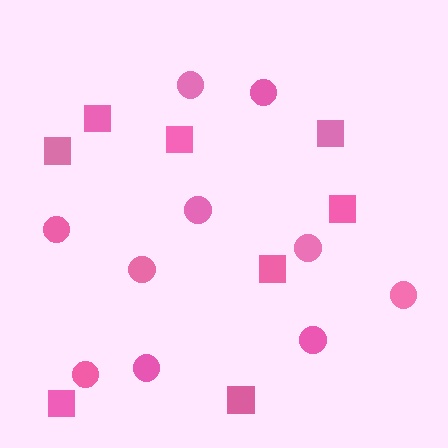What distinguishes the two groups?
There are 2 groups: one group of squares (8) and one group of circles (10).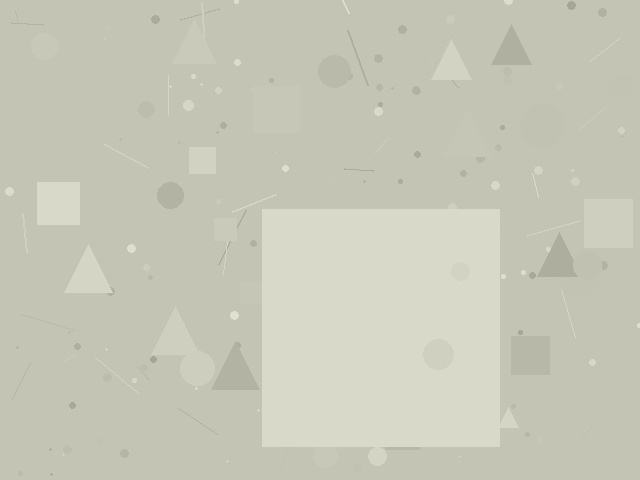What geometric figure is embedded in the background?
A square is embedded in the background.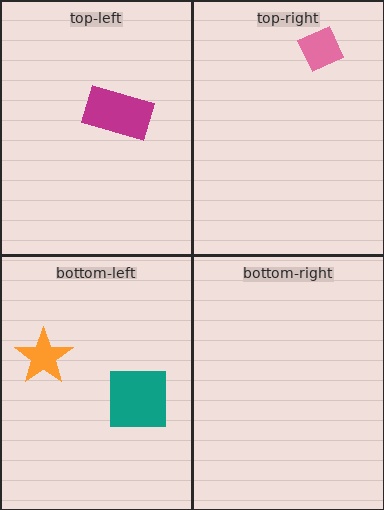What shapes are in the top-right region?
The pink diamond.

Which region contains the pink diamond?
The top-right region.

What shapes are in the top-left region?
The magenta rectangle.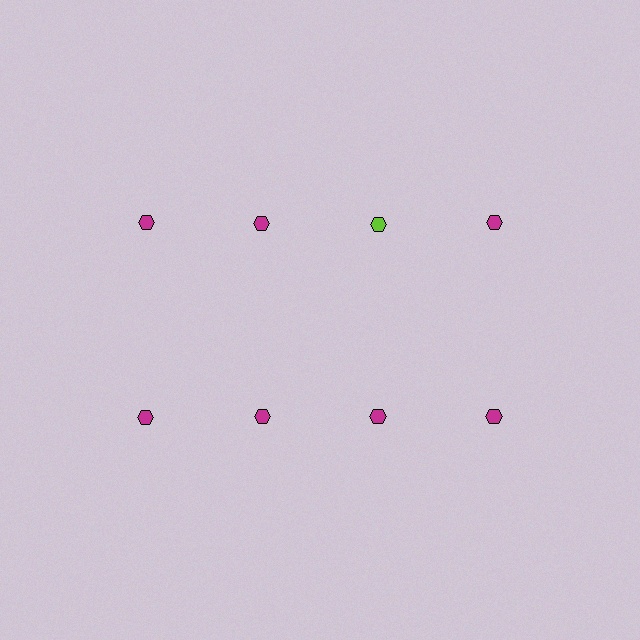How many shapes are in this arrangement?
There are 8 shapes arranged in a grid pattern.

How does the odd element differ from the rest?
It has a different color: lime instead of magenta.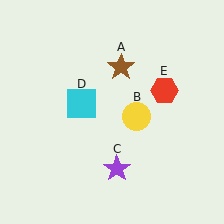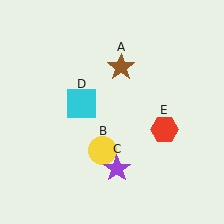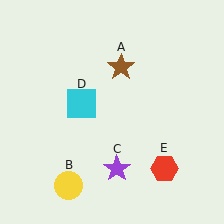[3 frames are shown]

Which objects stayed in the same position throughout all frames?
Brown star (object A) and purple star (object C) and cyan square (object D) remained stationary.